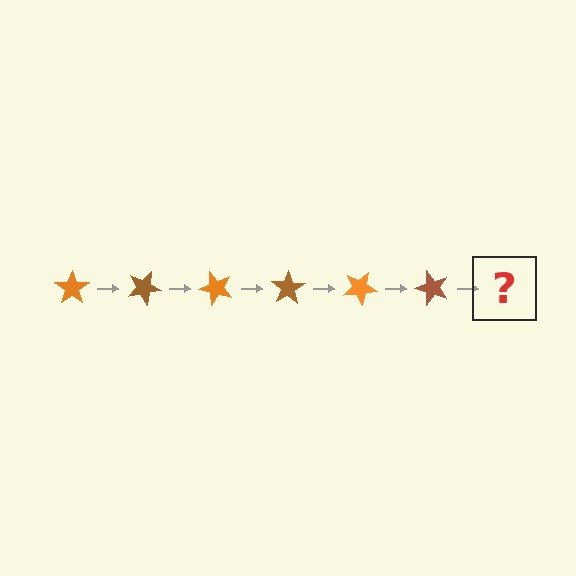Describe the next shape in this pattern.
It should be an orange star, rotated 150 degrees from the start.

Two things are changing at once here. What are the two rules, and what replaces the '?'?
The two rules are that it rotates 25 degrees each step and the color cycles through orange and brown. The '?' should be an orange star, rotated 150 degrees from the start.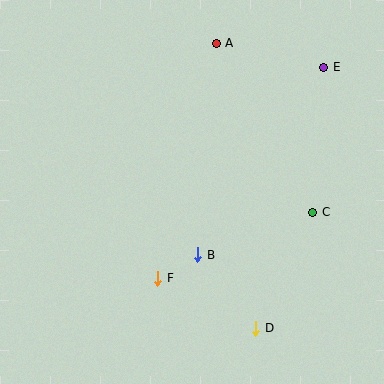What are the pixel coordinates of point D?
Point D is at (256, 328).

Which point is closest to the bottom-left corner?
Point F is closest to the bottom-left corner.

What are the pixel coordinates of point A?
Point A is at (216, 43).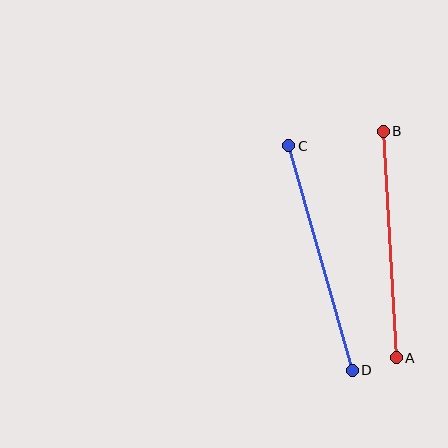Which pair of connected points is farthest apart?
Points C and D are farthest apart.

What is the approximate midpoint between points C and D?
The midpoint is at approximately (321, 258) pixels.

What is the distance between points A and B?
The distance is approximately 227 pixels.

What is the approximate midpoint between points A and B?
The midpoint is at approximately (390, 245) pixels.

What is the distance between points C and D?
The distance is approximately 234 pixels.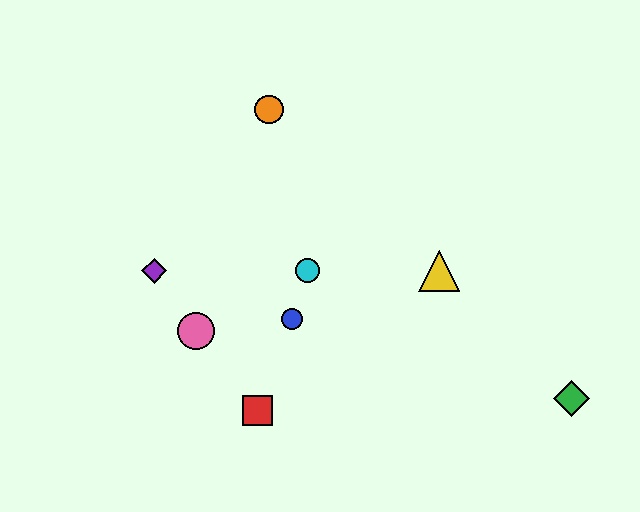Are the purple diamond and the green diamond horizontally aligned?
No, the purple diamond is at y≈271 and the green diamond is at y≈399.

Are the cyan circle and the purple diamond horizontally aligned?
Yes, both are at y≈271.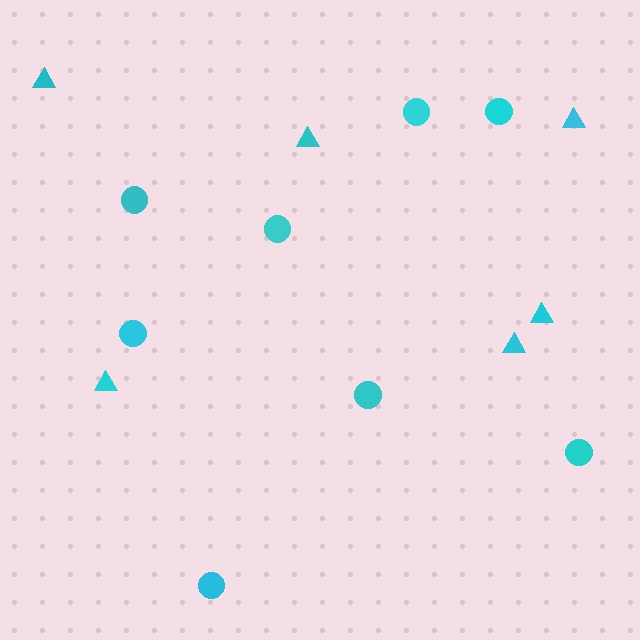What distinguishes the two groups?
There are 2 groups: one group of triangles (6) and one group of circles (8).